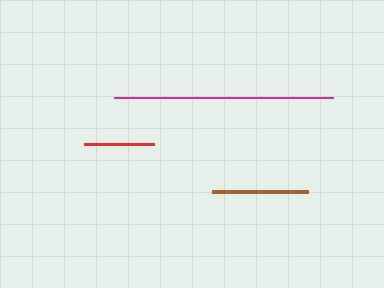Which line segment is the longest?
The magenta line is the longest at approximately 219 pixels.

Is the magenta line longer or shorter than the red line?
The magenta line is longer than the red line.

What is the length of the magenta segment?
The magenta segment is approximately 219 pixels long.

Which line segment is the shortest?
The red line is the shortest at approximately 70 pixels.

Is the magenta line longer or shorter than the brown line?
The magenta line is longer than the brown line.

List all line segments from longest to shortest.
From longest to shortest: magenta, brown, red.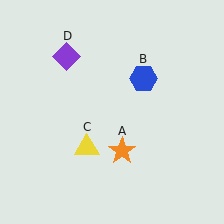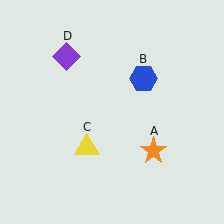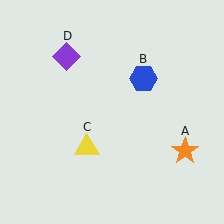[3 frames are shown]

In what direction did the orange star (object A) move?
The orange star (object A) moved right.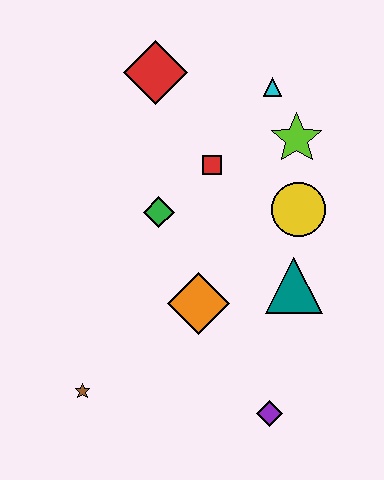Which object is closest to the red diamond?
The red square is closest to the red diamond.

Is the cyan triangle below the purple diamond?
No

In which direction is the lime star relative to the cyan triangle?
The lime star is below the cyan triangle.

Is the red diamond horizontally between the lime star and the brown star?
Yes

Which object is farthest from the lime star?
The brown star is farthest from the lime star.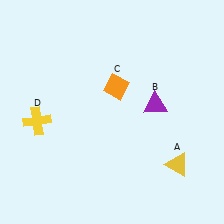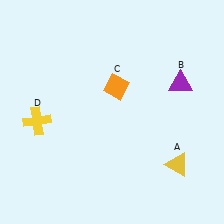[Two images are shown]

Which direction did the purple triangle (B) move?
The purple triangle (B) moved right.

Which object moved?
The purple triangle (B) moved right.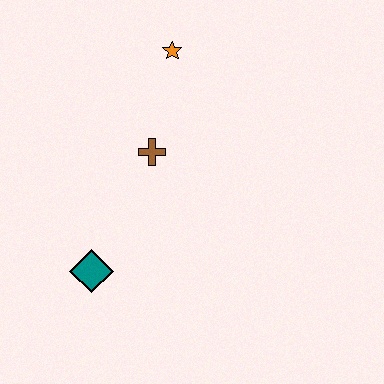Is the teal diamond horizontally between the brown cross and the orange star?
No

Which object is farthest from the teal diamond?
The orange star is farthest from the teal diamond.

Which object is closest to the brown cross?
The orange star is closest to the brown cross.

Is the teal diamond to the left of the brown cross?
Yes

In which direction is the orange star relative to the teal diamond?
The orange star is above the teal diamond.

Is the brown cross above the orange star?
No